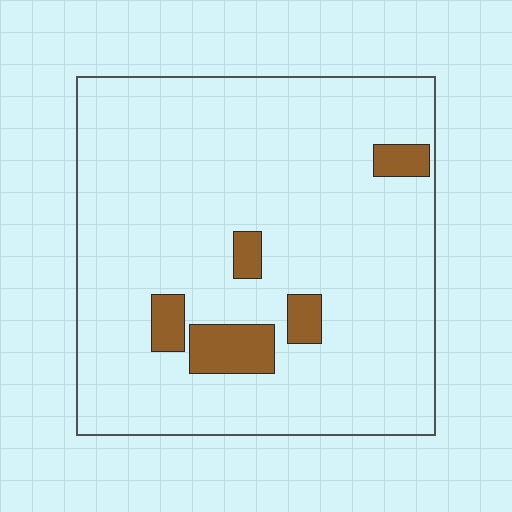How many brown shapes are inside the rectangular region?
5.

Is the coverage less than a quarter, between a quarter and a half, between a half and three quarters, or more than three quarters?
Less than a quarter.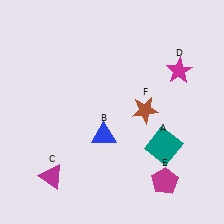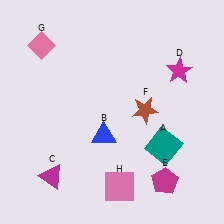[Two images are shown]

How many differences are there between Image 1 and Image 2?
There are 2 differences between the two images.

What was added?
A pink diamond (G), a pink square (H) were added in Image 2.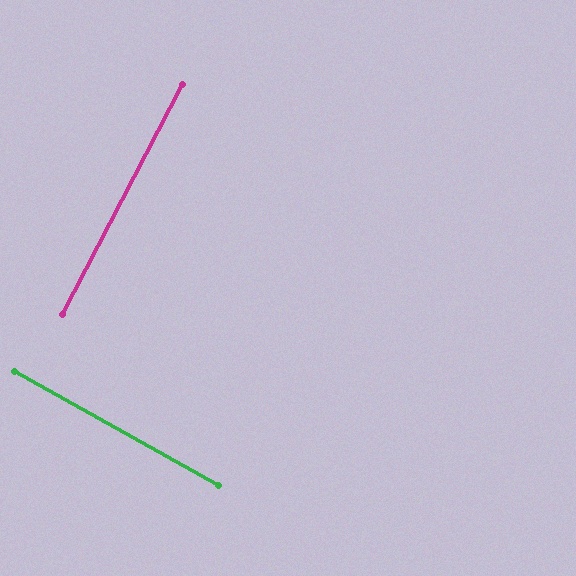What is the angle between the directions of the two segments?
Approximately 88 degrees.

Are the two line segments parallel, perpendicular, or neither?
Perpendicular — they meet at approximately 88°.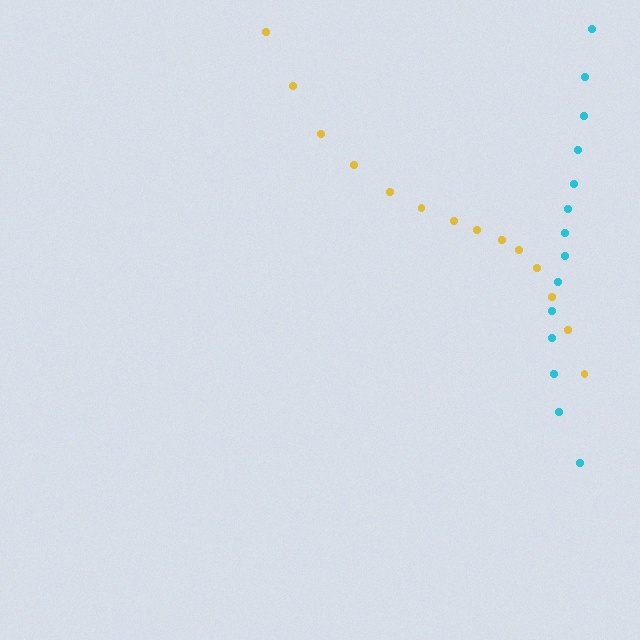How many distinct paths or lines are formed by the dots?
There are 2 distinct paths.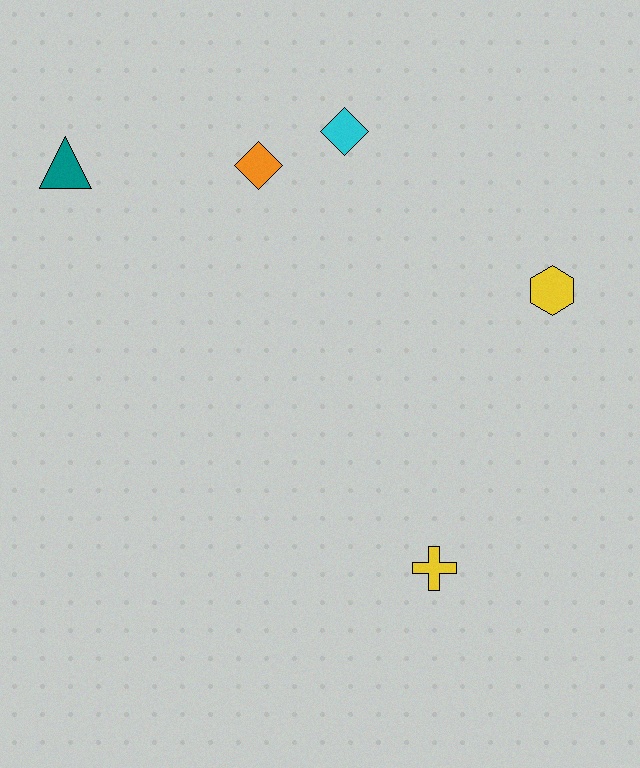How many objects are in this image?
There are 5 objects.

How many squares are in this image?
There are no squares.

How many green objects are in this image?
There are no green objects.